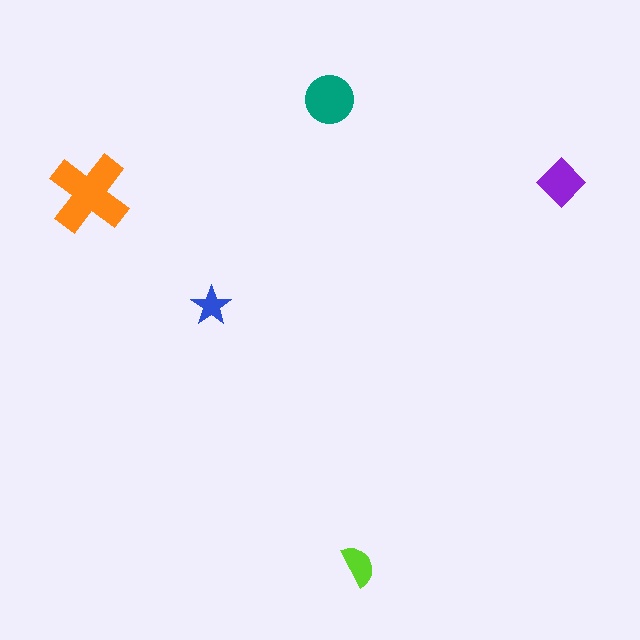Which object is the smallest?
The blue star.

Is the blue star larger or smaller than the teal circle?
Smaller.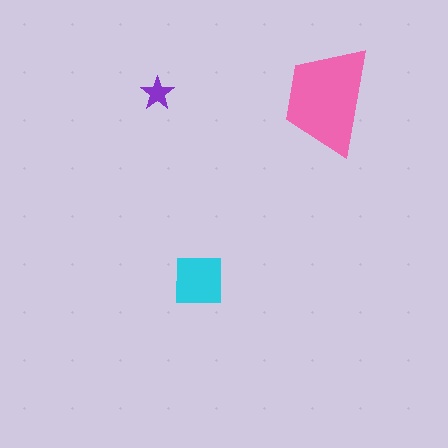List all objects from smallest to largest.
The purple star, the cyan square, the pink trapezoid.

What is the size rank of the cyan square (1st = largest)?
2nd.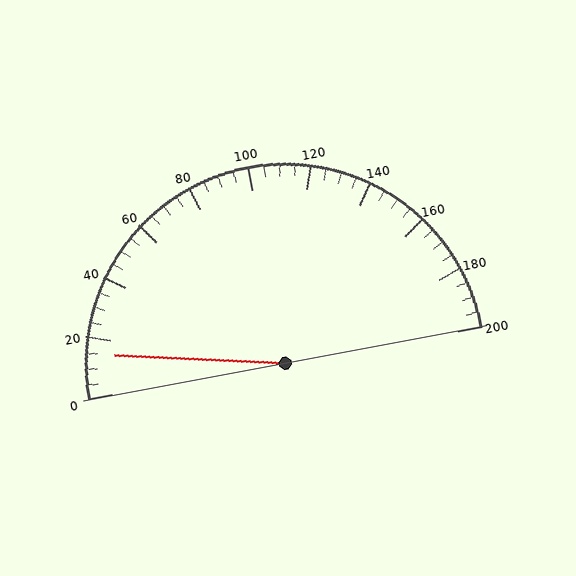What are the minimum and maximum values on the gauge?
The gauge ranges from 0 to 200.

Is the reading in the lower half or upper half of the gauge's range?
The reading is in the lower half of the range (0 to 200).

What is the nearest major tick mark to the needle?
The nearest major tick mark is 20.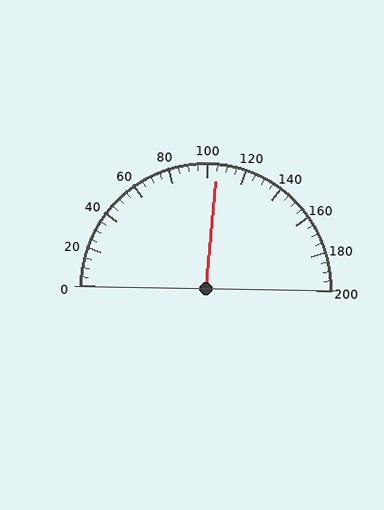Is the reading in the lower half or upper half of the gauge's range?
The reading is in the upper half of the range (0 to 200).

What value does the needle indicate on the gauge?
The needle indicates approximately 105.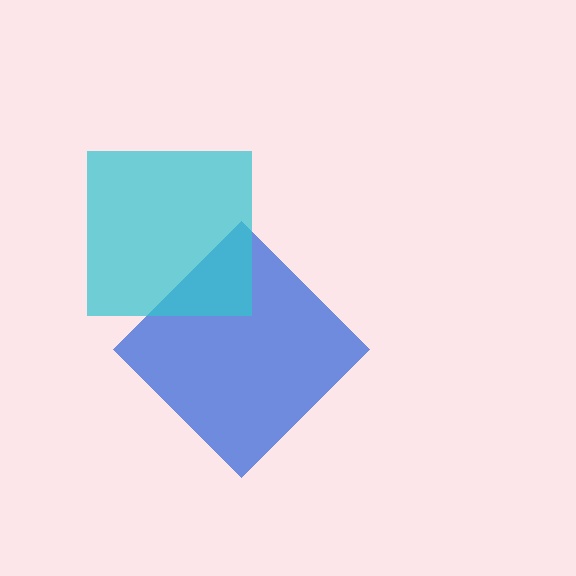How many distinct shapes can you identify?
There are 2 distinct shapes: a blue diamond, a cyan square.